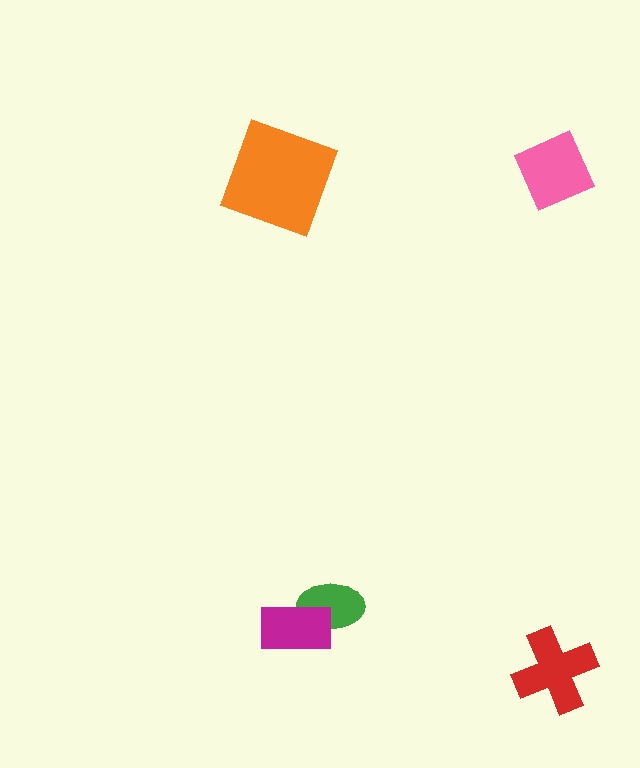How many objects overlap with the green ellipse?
1 object overlaps with the green ellipse.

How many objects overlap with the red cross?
0 objects overlap with the red cross.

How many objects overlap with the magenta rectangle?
1 object overlaps with the magenta rectangle.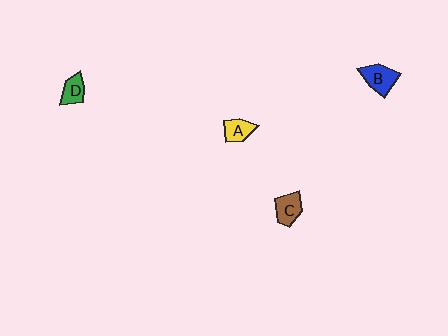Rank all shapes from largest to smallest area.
From largest to smallest: B (blue), C (brown), A (yellow), D (green).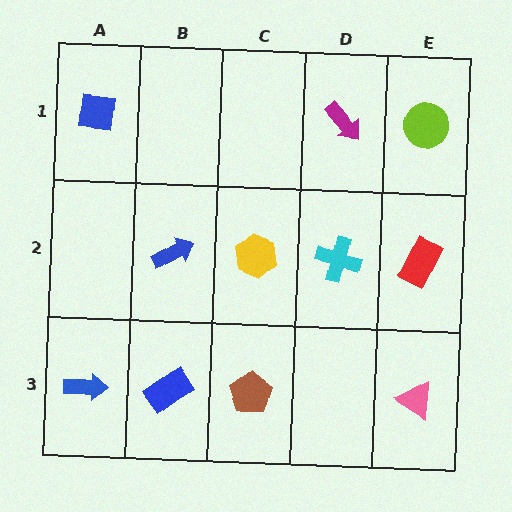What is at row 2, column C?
A yellow hexagon.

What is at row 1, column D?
A magenta arrow.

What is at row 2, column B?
A blue arrow.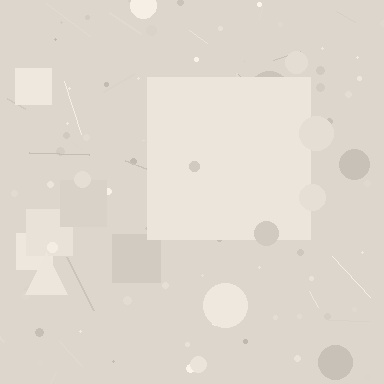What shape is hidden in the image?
A square is hidden in the image.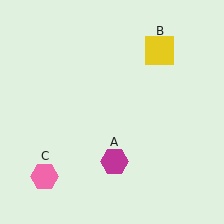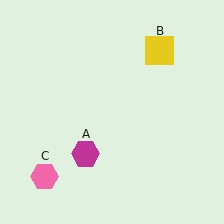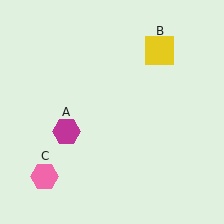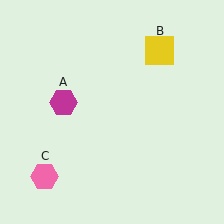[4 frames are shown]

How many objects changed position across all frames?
1 object changed position: magenta hexagon (object A).